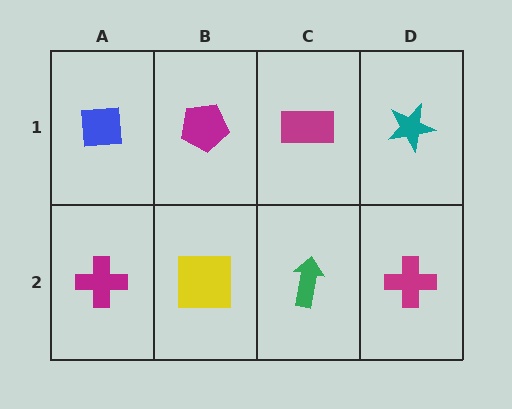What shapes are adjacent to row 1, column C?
A green arrow (row 2, column C), a magenta pentagon (row 1, column B), a teal star (row 1, column D).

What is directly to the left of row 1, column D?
A magenta rectangle.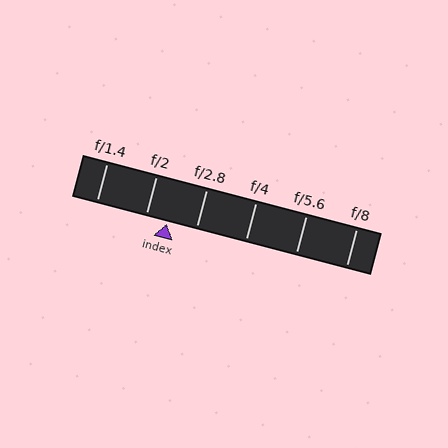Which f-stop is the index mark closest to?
The index mark is closest to f/2.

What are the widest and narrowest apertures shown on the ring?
The widest aperture shown is f/1.4 and the narrowest is f/8.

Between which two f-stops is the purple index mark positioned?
The index mark is between f/2 and f/2.8.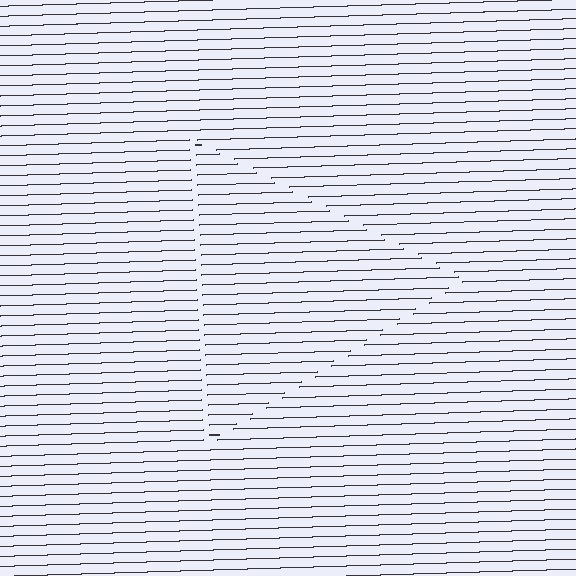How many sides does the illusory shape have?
3 sides — the line-ends trace a triangle.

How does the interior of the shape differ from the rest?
The interior of the shape contains the same grating, shifted by half a period — the contour is defined by the phase discontinuity where line-ends from the inner and outer gratings abut.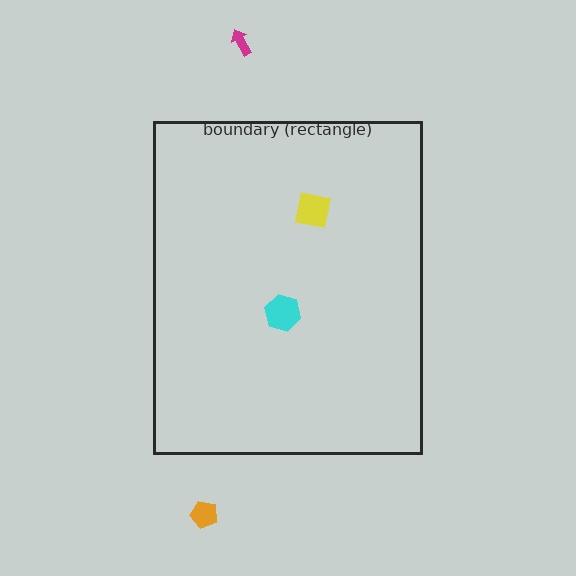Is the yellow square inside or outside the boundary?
Inside.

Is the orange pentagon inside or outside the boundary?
Outside.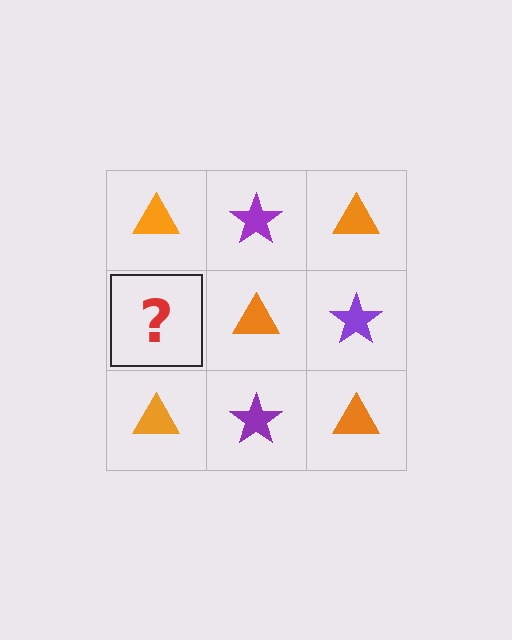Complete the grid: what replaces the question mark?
The question mark should be replaced with a purple star.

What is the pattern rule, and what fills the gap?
The rule is that it alternates orange triangle and purple star in a checkerboard pattern. The gap should be filled with a purple star.